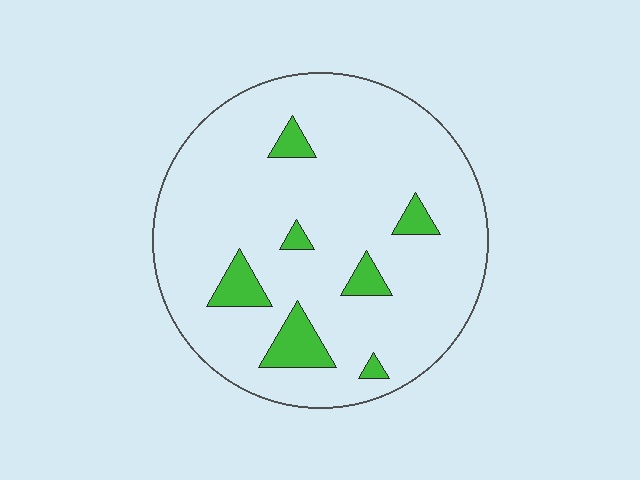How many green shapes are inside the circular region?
7.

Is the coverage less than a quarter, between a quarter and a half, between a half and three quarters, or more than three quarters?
Less than a quarter.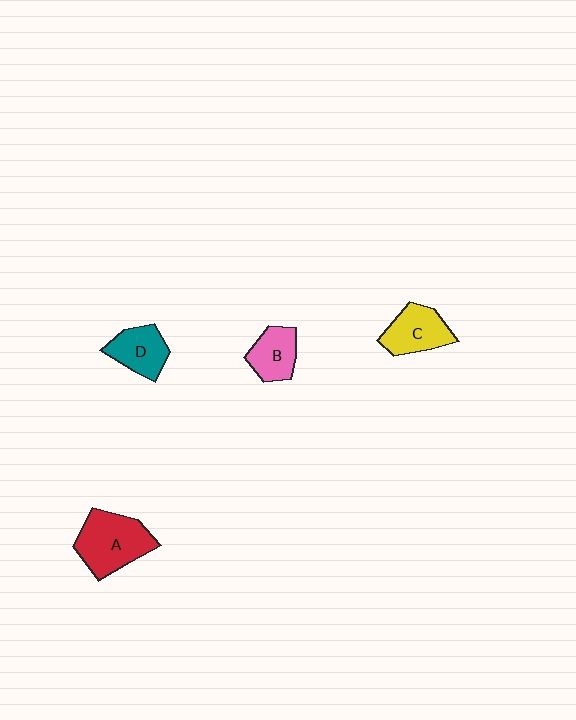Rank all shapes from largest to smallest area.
From largest to smallest: A (red), C (yellow), D (teal), B (pink).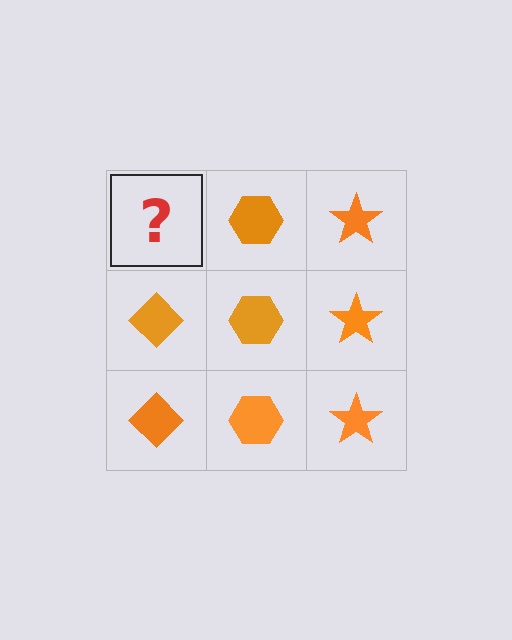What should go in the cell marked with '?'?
The missing cell should contain an orange diamond.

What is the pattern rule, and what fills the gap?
The rule is that each column has a consistent shape. The gap should be filled with an orange diamond.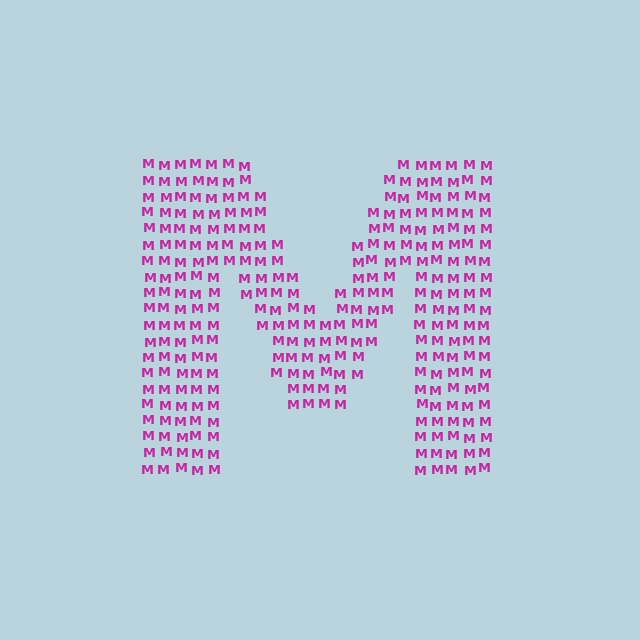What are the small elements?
The small elements are letter M's.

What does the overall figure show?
The overall figure shows the letter M.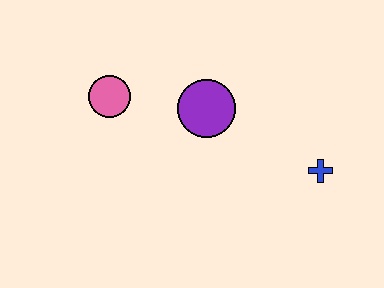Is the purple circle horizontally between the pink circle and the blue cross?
Yes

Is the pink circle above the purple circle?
Yes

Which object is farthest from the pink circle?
The blue cross is farthest from the pink circle.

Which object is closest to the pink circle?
The purple circle is closest to the pink circle.